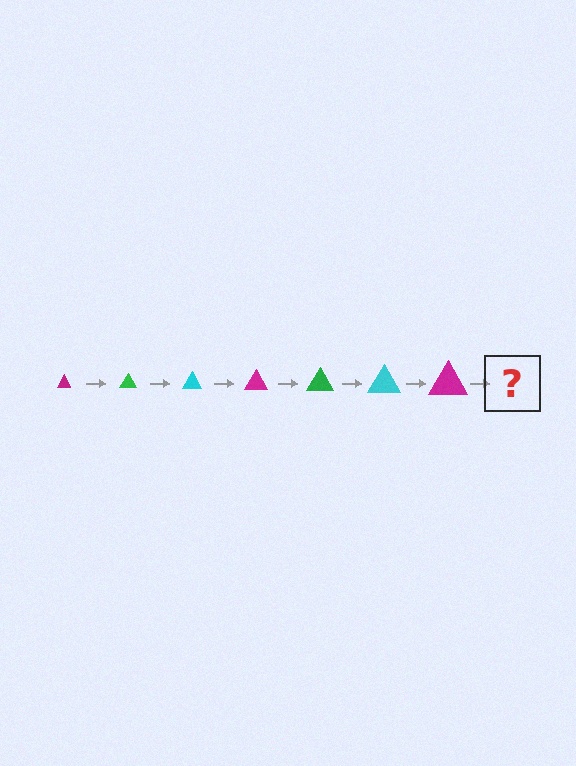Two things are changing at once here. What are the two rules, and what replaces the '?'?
The two rules are that the triangle grows larger each step and the color cycles through magenta, green, and cyan. The '?' should be a green triangle, larger than the previous one.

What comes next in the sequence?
The next element should be a green triangle, larger than the previous one.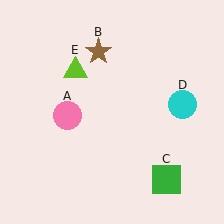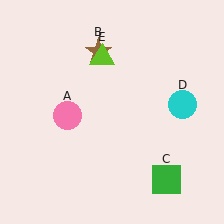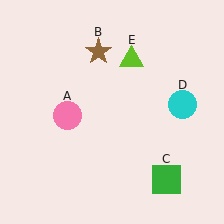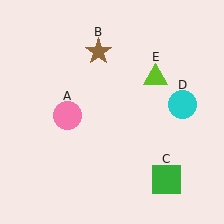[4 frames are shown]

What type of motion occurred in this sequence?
The lime triangle (object E) rotated clockwise around the center of the scene.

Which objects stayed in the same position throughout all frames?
Pink circle (object A) and brown star (object B) and green square (object C) and cyan circle (object D) remained stationary.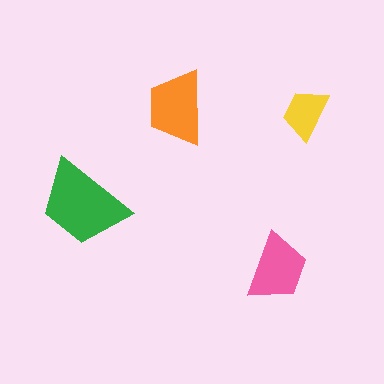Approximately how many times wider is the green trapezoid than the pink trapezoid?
About 1.5 times wider.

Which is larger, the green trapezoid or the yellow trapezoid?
The green one.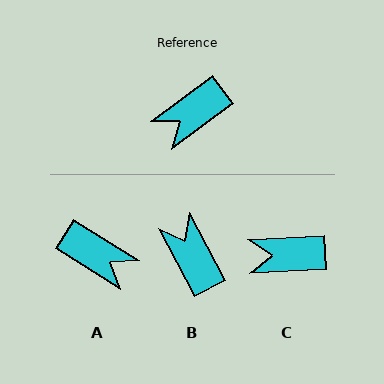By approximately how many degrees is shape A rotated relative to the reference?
Approximately 111 degrees counter-clockwise.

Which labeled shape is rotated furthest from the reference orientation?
A, about 111 degrees away.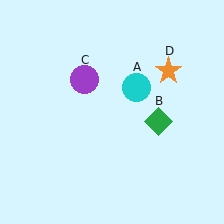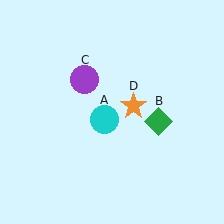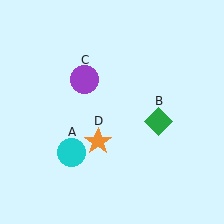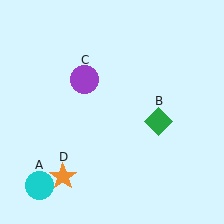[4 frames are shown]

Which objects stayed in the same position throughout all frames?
Green diamond (object B) and purple circle (object C) remained stationary.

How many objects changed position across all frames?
2 objects changed position: cyan circle (object A), orange star (object D).